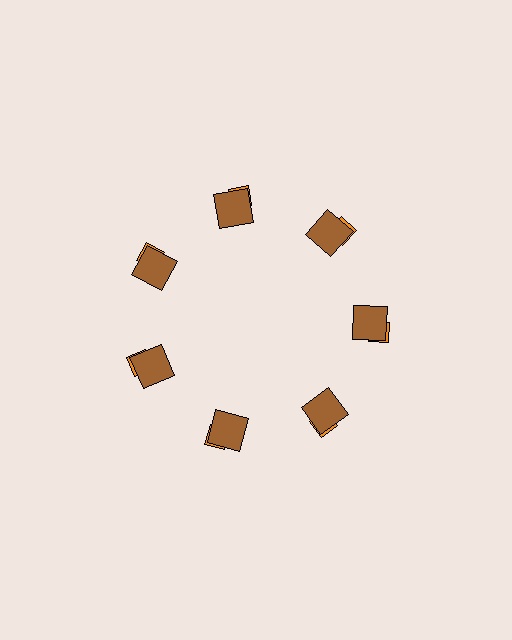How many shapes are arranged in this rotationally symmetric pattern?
There are 14 shapes, arranged in 7 groups of 2.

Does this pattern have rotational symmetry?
Yes, this pattern has 7-fold rotational symmetry. It looks the same after rotating 51 degrees around the center.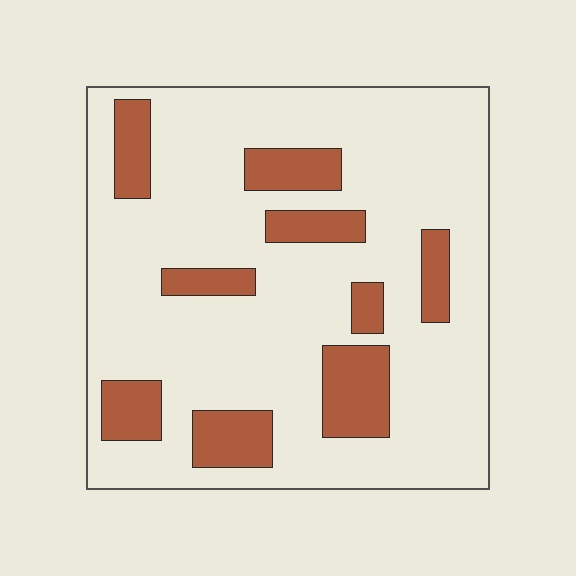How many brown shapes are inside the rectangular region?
9.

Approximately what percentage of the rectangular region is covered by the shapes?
Approximately 20%.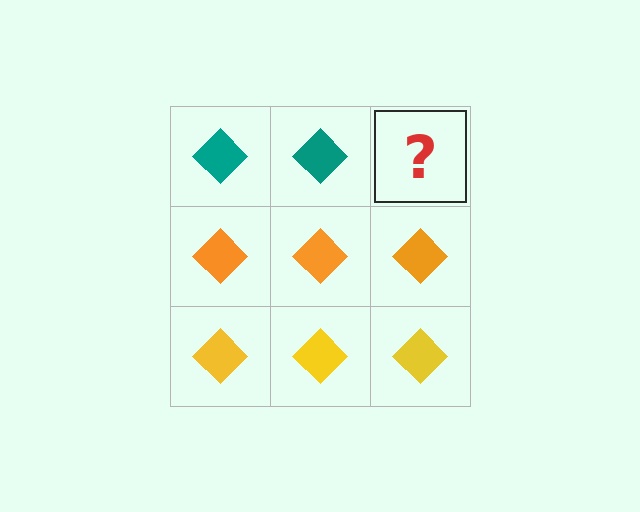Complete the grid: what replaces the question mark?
The question mark should be replaced with a teal diamond.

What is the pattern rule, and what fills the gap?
The rule is that each row has a consistent color. The gap should be filled with a teal diamond.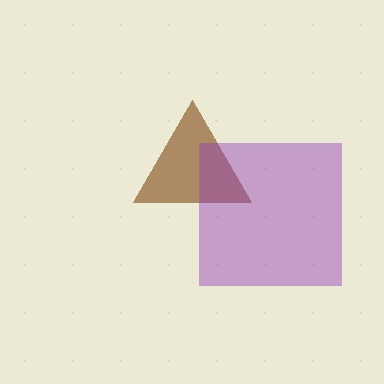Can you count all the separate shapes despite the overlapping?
Yes, there are 2 separate shapes.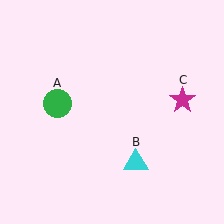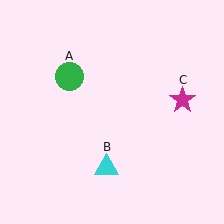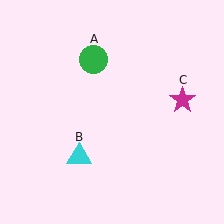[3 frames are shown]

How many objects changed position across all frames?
2 objects changed position: green circle (object A), cyan triangle (object B).